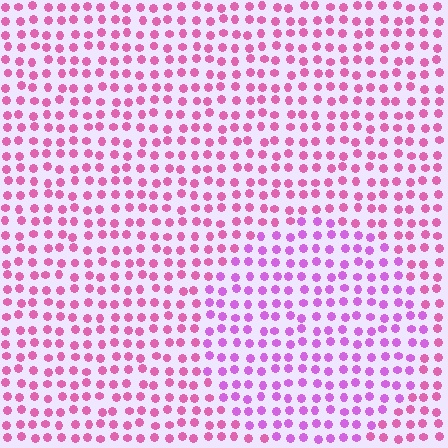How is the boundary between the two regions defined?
The boundary is defined purely by a slight shift in hue (about 30 degrees). Spacing, size, and orientation are identical on both sides.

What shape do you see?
I see a circle.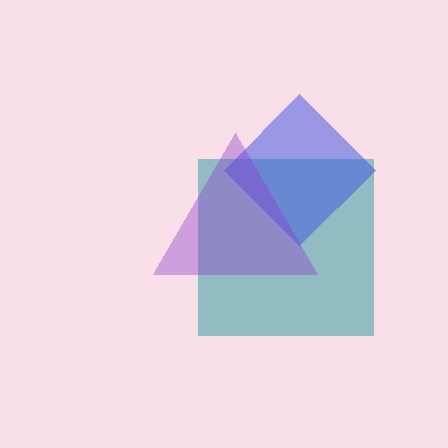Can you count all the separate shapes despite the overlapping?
Yes, there are 3 separate shapes.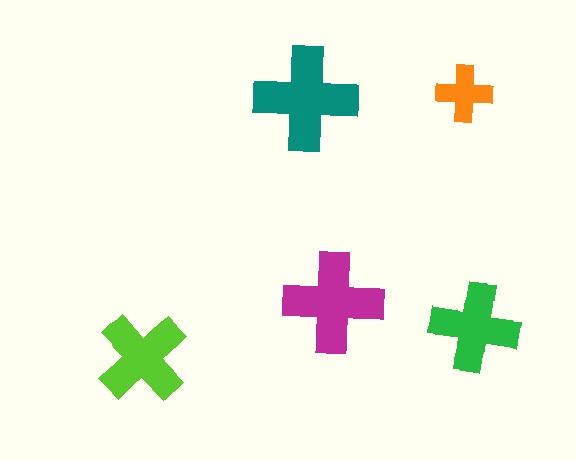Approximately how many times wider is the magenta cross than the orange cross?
About 2 times wider.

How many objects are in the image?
There are 5 objects in the image.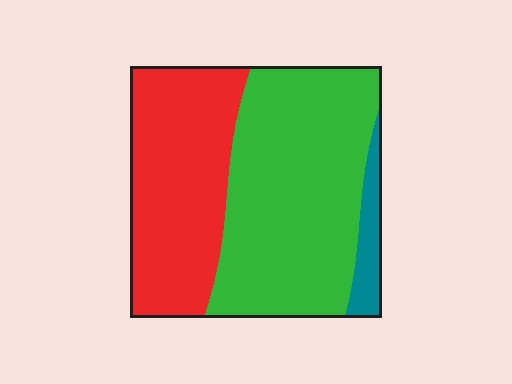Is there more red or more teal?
Red.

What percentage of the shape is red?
Red takes up about three eighths (3/8) of the shape.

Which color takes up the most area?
Green, at roughly 55%.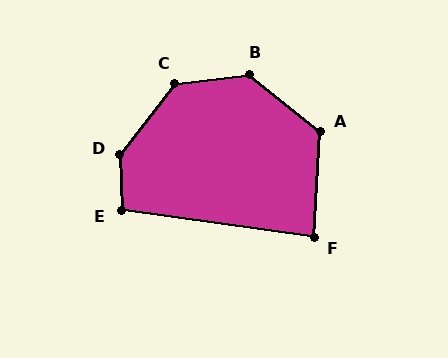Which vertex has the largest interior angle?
D, at approximately 140 degrees.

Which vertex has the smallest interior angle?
F, at approximately 85 degrees.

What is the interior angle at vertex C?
Approximately 135 degrees (obtuse).